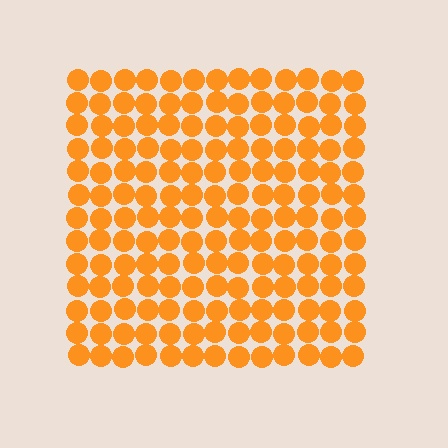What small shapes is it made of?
It is made of small circles.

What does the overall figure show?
The overall figure shows a square.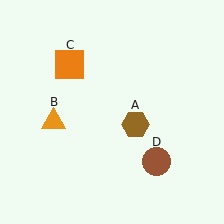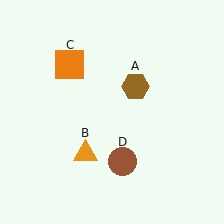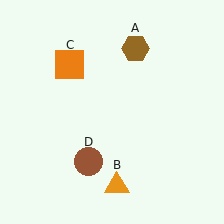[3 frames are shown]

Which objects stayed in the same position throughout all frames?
Orange square (object C) remained stationary.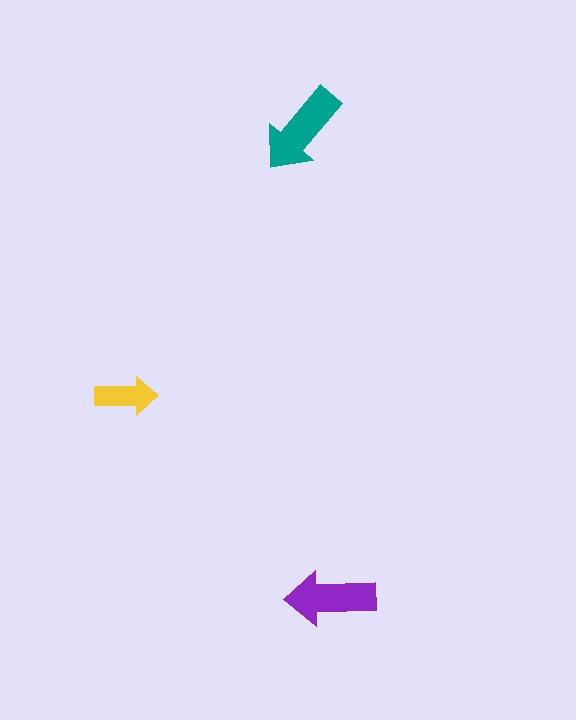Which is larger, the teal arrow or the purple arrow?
The teal one.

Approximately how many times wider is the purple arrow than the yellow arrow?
About 1.5 times wider.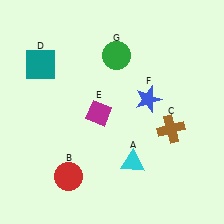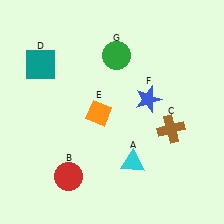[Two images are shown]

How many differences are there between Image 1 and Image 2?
There is 1 difference between the two images.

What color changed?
The diamond (E) changed from magenta in Image 1 to orange in Image 2.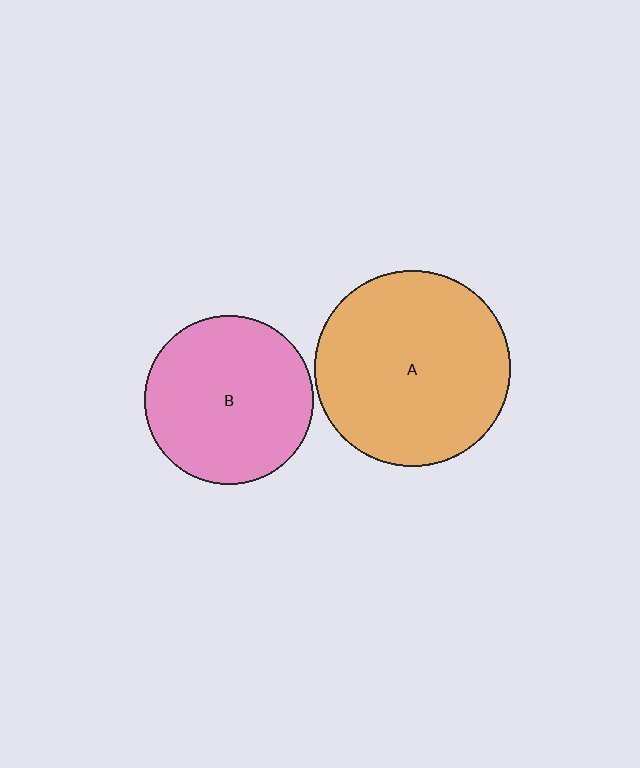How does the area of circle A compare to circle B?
Approximately 1.4 times.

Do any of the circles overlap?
No, none of the circles overlap.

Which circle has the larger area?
Circle A (orange).